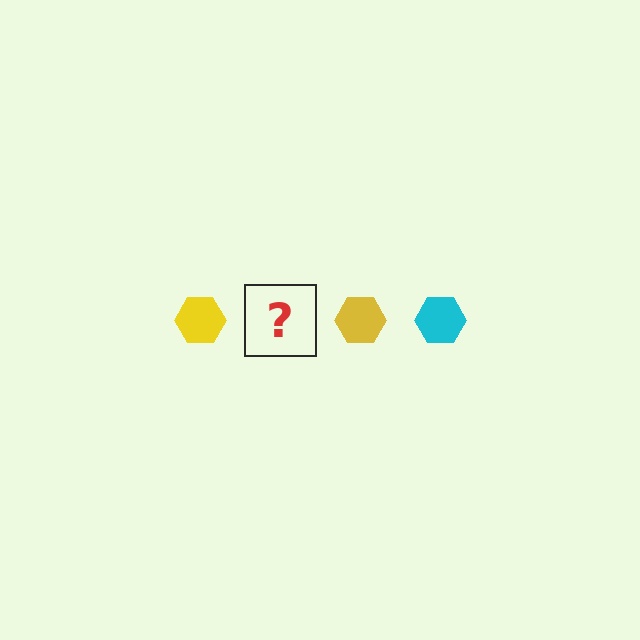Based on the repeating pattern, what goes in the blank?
The blank should be a cyan hexagon.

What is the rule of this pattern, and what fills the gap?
The rule is that the pattern cycles through yellow, cyan hexagons. The gap should be filled with a cyan hexagon.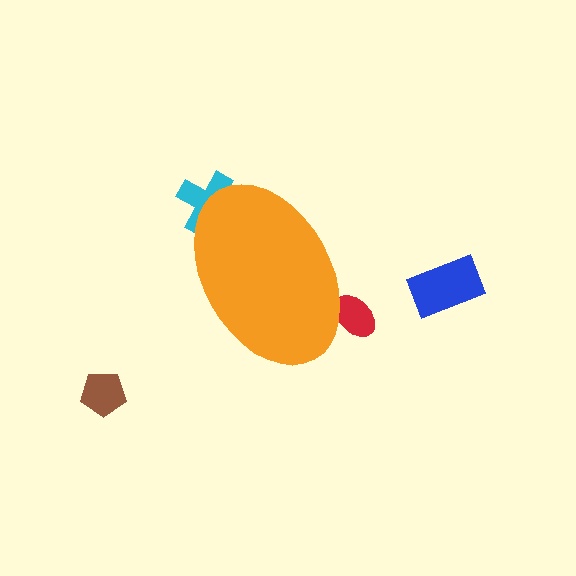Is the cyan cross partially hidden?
Yes, the cyan cross is partially hidden behind the orange ellipse.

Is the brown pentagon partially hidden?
No, the brown pentagon is fully visible.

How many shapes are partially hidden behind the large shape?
2 shapes are partially hidden.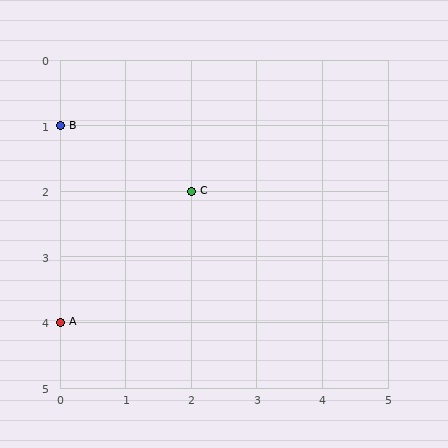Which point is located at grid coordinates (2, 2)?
Point C is at (2, 2).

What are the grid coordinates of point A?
Point A is at grid coordinates (0, 4).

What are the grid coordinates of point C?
Point C is at grid coordinates (2, 2).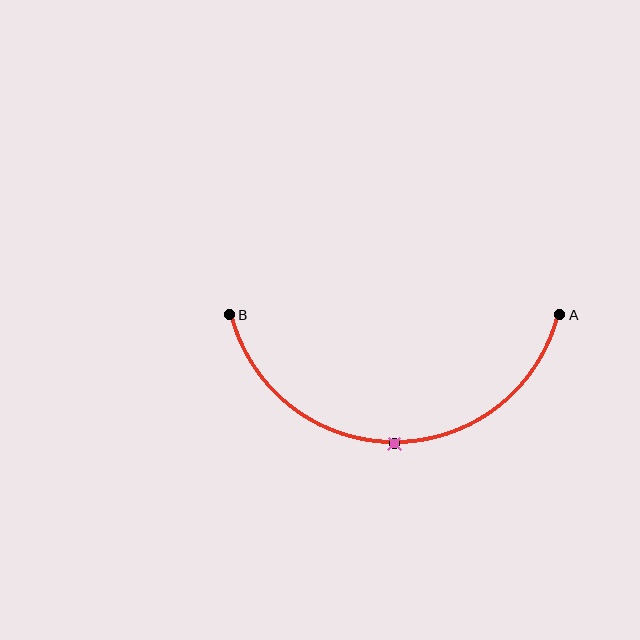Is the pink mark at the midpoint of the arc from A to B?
Yes. The pink mark lies on the arc at equal arc-length from both A and B — it is the arc midpoint.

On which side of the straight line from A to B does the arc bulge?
The arc bulges below the straight line connecting A and B.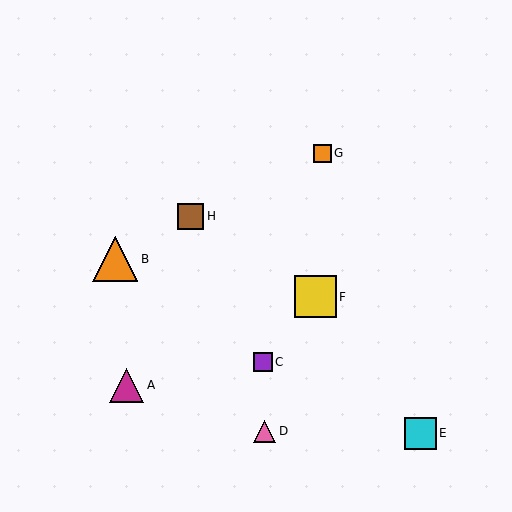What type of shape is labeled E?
Shape E is a cyan square.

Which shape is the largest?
The orange triangle (labeled B) is the largest.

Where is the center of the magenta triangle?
The center of the magenta triangle is at (126, 385).